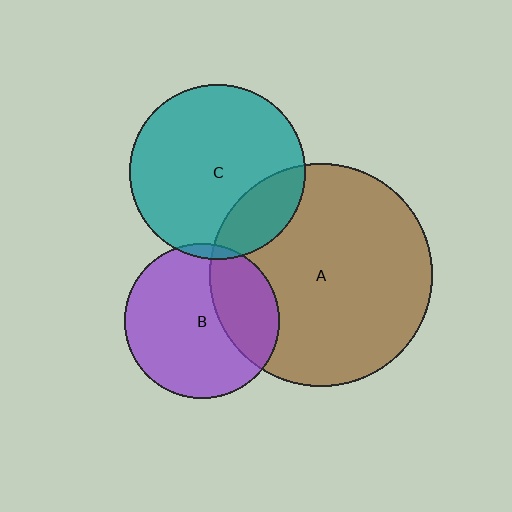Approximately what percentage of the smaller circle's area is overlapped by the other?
Approximately 30%.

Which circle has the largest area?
Circle A (brown).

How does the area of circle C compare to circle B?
Approximately 1.3 times.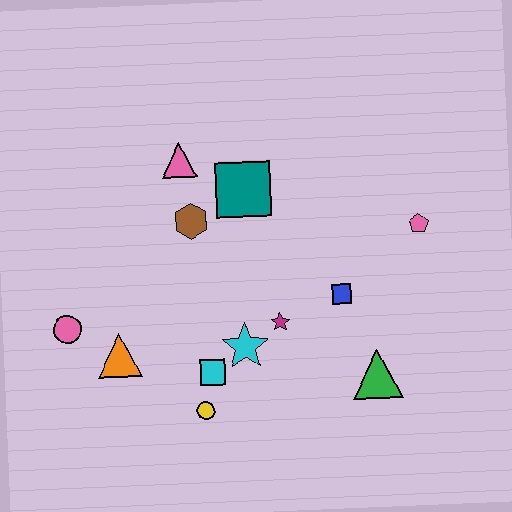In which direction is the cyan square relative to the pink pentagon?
The cyan square is to the left of the pink pentagon.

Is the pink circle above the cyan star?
Yes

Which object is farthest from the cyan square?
The pink pentagon is farthest from the cyan square.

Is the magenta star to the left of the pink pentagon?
Yes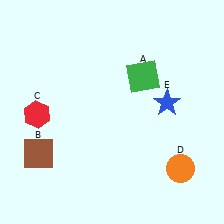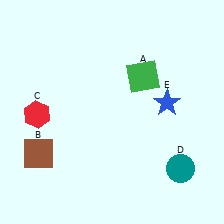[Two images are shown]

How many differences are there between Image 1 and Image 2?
There is 1 difference between the two images.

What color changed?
The circle (D) changed from orange in Image 1 to teal in Image 2.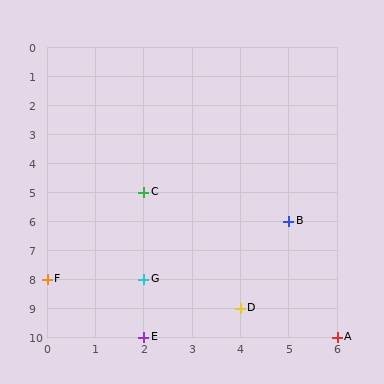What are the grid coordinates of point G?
Point G is at grid coordinates (2, 8).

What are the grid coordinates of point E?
Point E is at grid coordinates (2, 10).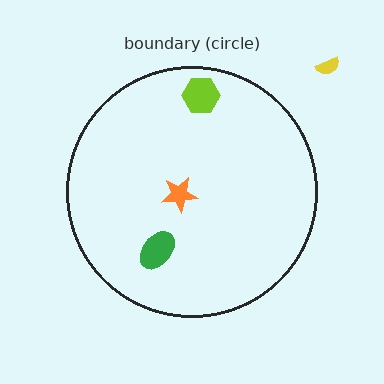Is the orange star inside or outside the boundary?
Inside.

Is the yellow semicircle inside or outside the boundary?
Outside.